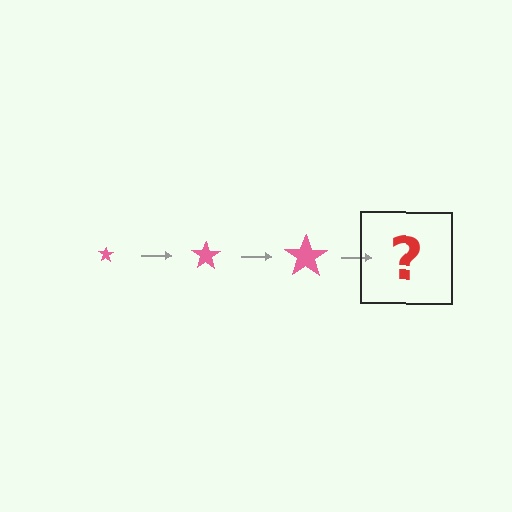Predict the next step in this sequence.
The next step is a pink star, larger than the previous one.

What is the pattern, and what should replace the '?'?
The pattern is that the star gets progressively larger each step. The '?' should be a pink star, larger than the previous one.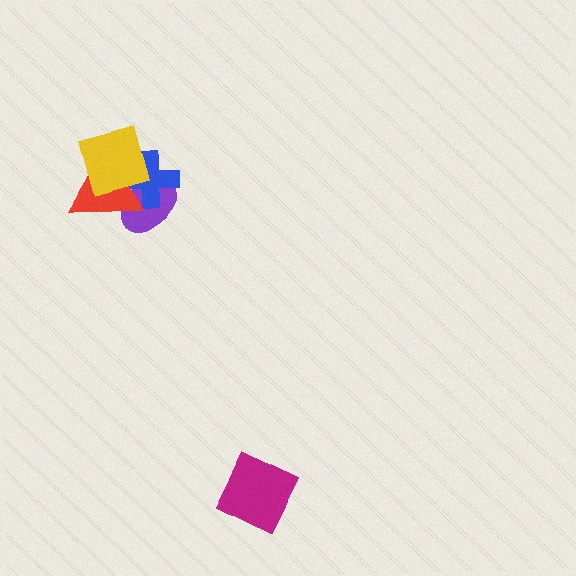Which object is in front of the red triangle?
The yellow diamond is in front of the red triangle.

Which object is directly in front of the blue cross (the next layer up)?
The red triangle is directly in front of the blue cross.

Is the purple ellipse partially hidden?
Yes, it is partially covered by another shape.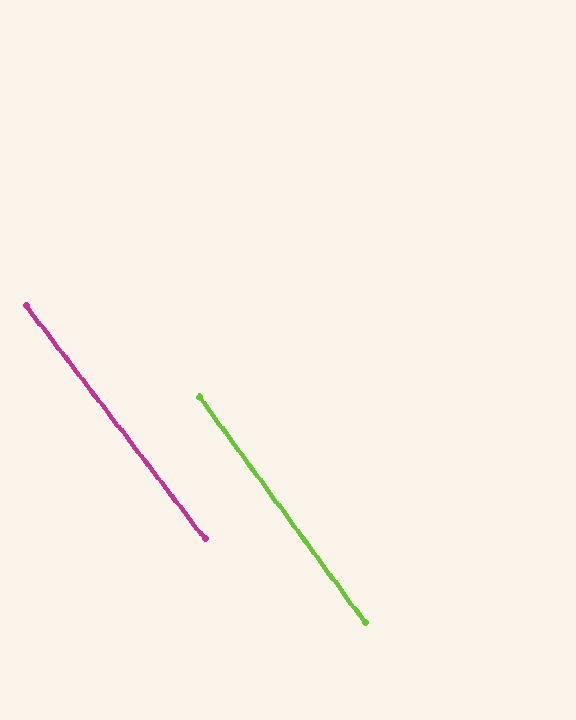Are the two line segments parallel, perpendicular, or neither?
Parallel — their directions differ by only 1.4°.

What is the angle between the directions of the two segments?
Approximately 1 degree.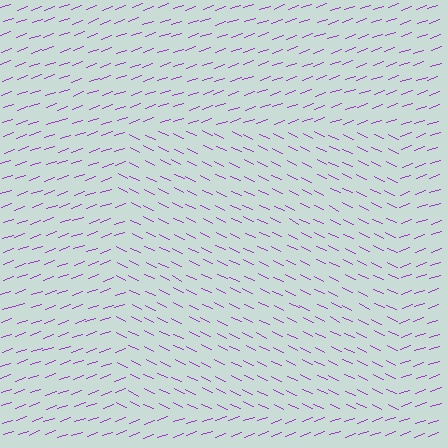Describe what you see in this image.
The image is filled with small purple line segments. A rectangle region in the image has lines oriented differently from the surrounding lines, creating a visible texture boundary.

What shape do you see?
I see a rectangle.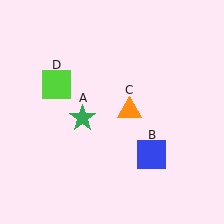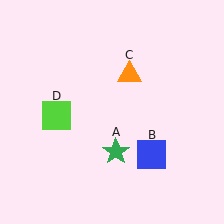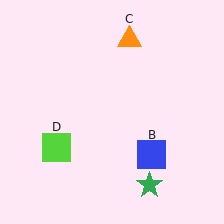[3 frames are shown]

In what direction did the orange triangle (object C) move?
The orange triangle (object C) moved up.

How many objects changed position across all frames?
3 objects changed position: green star (object A), orange triangle (object C), lime square (object D).